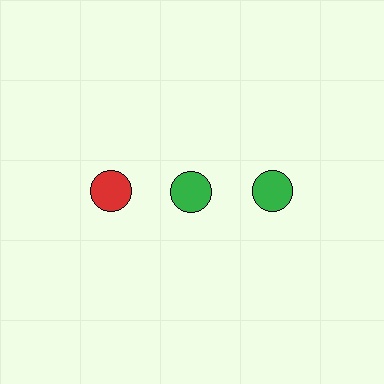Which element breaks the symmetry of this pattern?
The red circle in the top row, leftmost column breaks the symmetry. All other shapes are green circles.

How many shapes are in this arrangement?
There are 3 shapes arranged in a grid pattern.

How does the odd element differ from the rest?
It has a different color: red instead of green.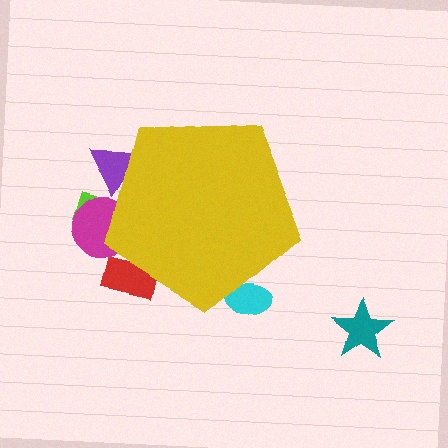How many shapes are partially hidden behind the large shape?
5 shapes are partially hidden.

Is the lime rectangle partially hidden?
Yes, the lime rectangle is partially hidden behind the yellow pentagon.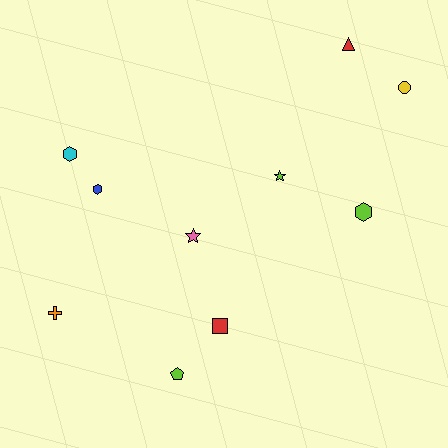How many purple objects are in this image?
There are no purple objects.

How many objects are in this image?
There are 10 objects.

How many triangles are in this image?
There is 1 triangle.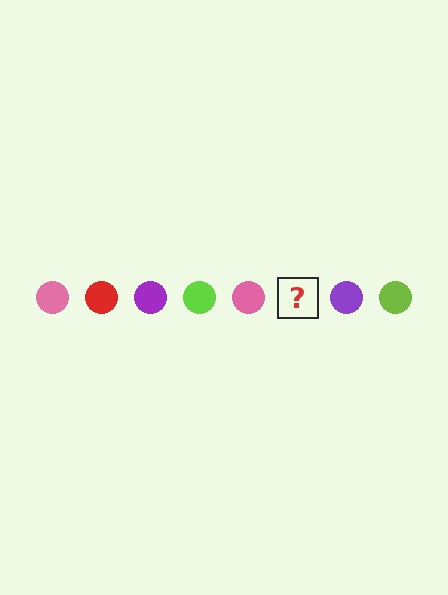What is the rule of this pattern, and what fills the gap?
The rule is that the pattern cycles through pink, red, purple, lime circles. The gap should be filled with a red circle.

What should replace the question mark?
The question mark should be replaced with a red circle.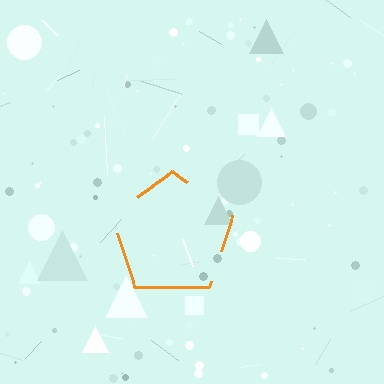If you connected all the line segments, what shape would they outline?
They would outline a pentagon.